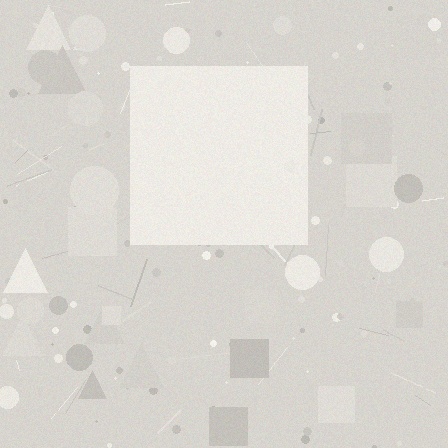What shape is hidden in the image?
A square is hidden in the image.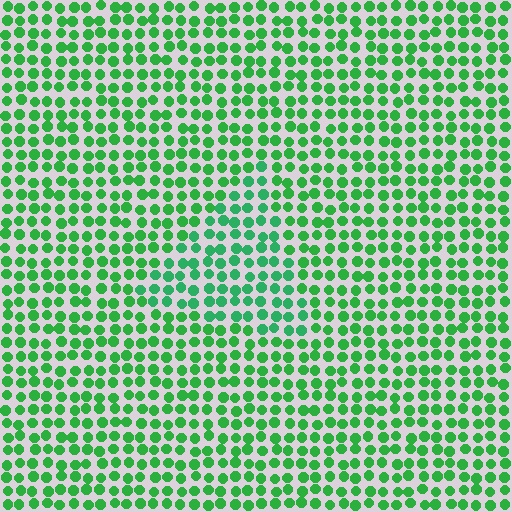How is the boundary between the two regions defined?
The boundary is defined purely by a slight shift in hue (about 17 degrees). Spacing, size, and orientation are identical on both sides.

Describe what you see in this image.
The image is filled with small green elements in a uniform arrangement. A triangle-shaped region is visible where the elements are tinted to a slightly different hue, forming a subtle color boundary.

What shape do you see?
I see a triangle.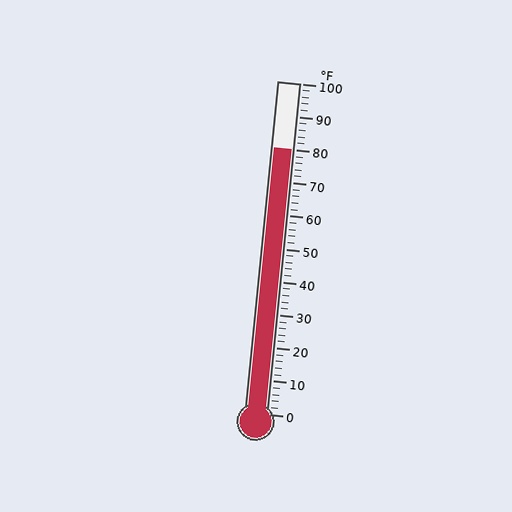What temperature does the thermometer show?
The thermometer shows approximately 80°F.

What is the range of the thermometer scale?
The thermometer scale ranges from 0°F to 100°F.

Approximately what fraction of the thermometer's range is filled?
The thermometer is filled to approximately 80% of its range.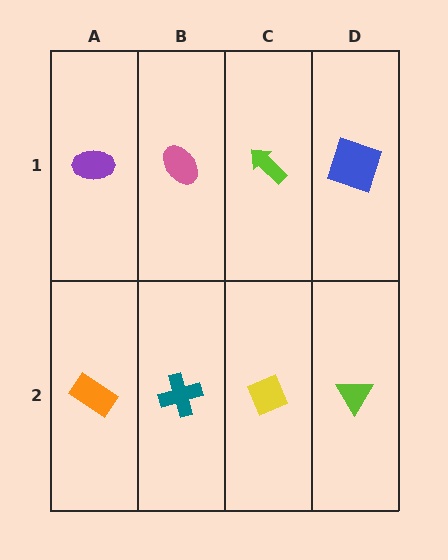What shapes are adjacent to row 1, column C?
A yellow diamond (row 2, column C), a pink ellipse (row 1, column B), a blue square (row 1, column D).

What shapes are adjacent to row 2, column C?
A lime arrow (row 1, column C), a teal cross (row 2, column B), a lime triangle (row 2, column D).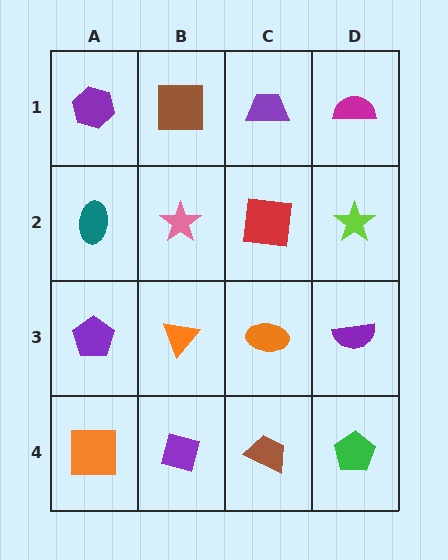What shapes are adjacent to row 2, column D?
A magenta semicircle (row 1, column D), a purple semicircle (row 3, column D), a red square (row 2, column C).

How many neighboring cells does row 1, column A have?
2.